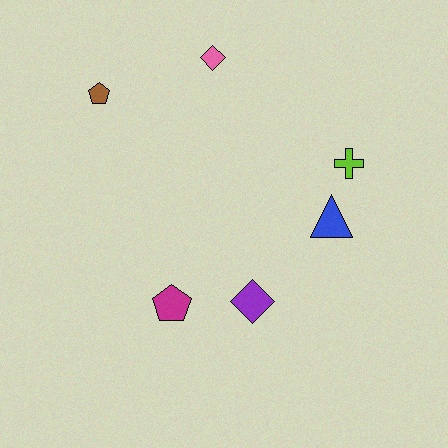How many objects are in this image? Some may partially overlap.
There are 6 objects.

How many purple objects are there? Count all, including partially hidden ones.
There is 1 purple object.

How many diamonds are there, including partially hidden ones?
There are 2 diamonds.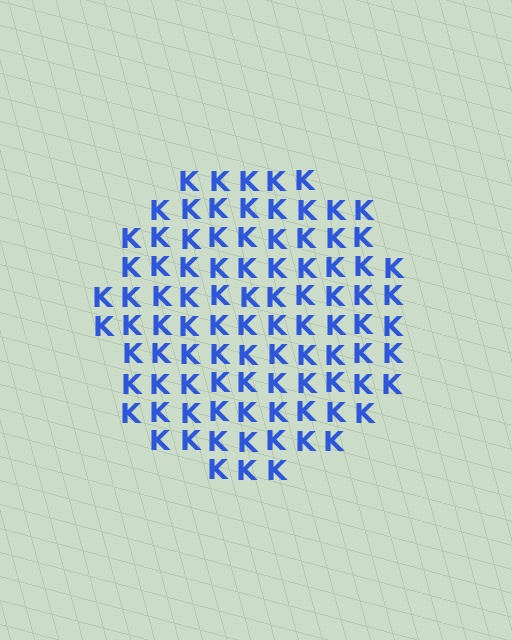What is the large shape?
The large shape is a circle.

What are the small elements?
The small elements are letter K's.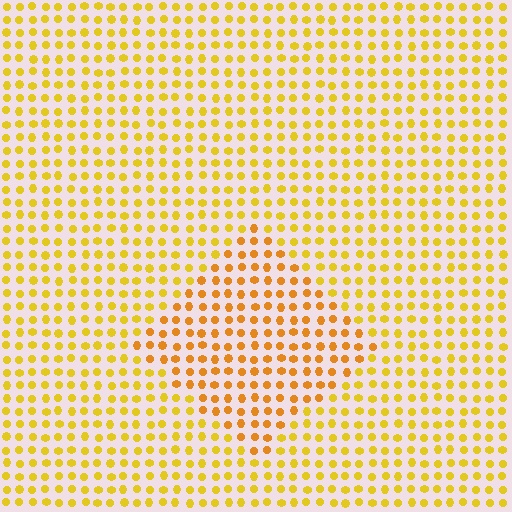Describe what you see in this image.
The image is filled with small yellow elements in a uniform arrangement. A diamond-shaped region is visible where the elements are tinted to a slightly different hue, forming a subtle color boundary.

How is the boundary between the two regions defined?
The boundary is defined purely by a slight shift in hue (about 20 degrees). Spacing, size, and orientation are identical on both sides.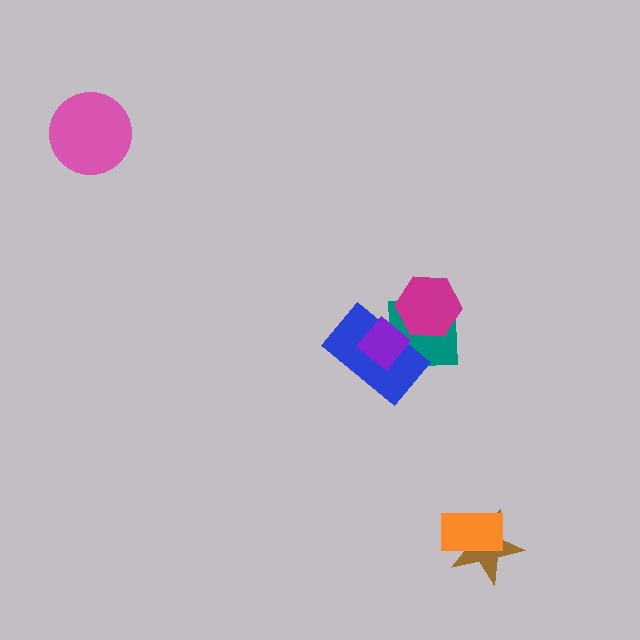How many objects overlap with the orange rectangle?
1 object overlaps with the orange rectangle.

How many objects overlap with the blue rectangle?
3 objects overlap with the blue rectangle.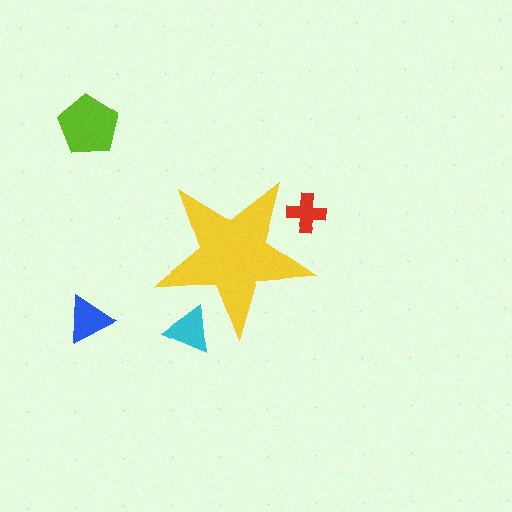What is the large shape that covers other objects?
A yellow star.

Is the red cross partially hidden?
Yes, the red cross is partially hidden behind the yellow star.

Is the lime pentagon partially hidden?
No, the lime pentagon is fully visible.